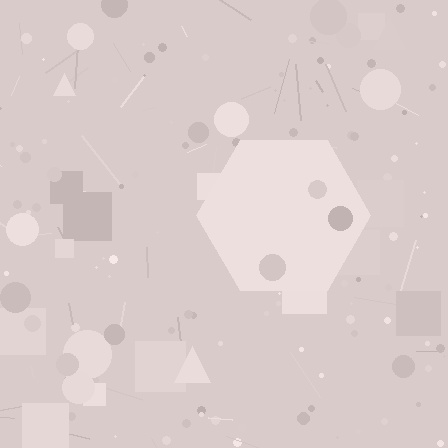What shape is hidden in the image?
A hexagon is hidden in the image.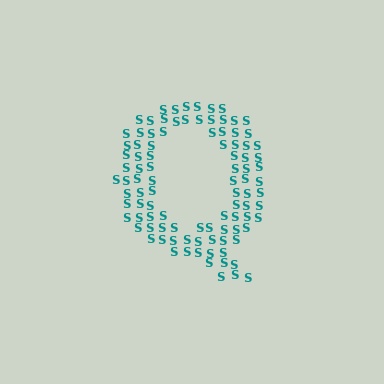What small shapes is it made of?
It is made of small letter S's.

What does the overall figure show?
The overall figure shows the letter Q.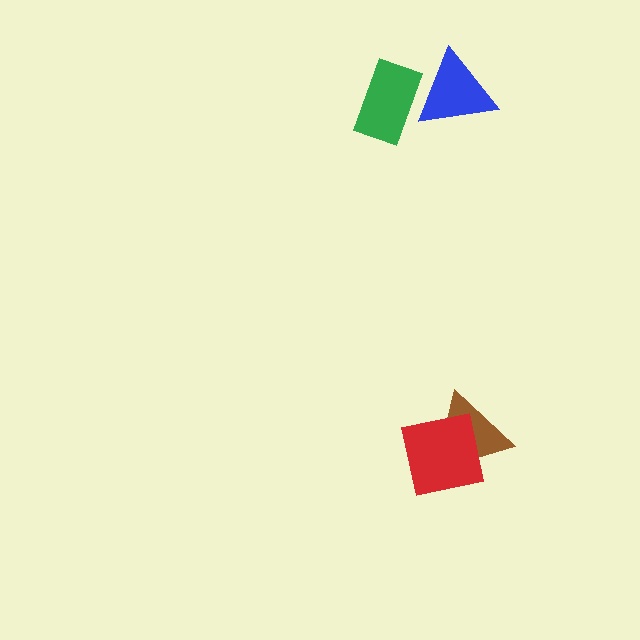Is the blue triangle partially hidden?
No, no other shape covers it.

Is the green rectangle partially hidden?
Yes, it is partially covered by another shape.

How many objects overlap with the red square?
1 object overlaps with the red square.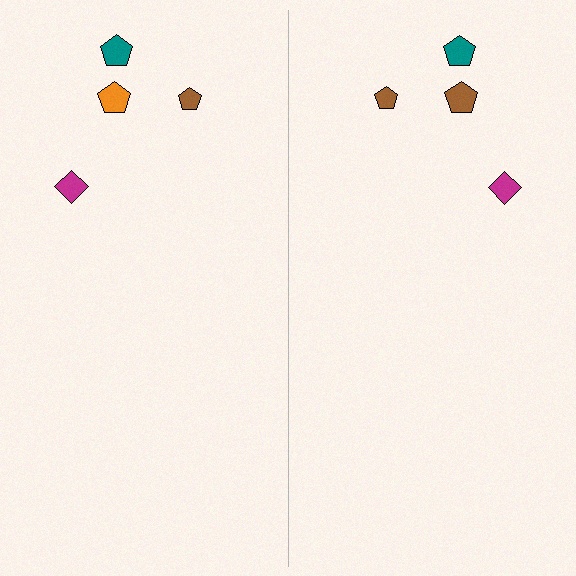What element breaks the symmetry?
The brown pentagon on the right side breaks the symmetry — its mirror counterpart is orange.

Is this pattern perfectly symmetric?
No, the pattern is not perfectly symmetric. The brown pentagon on the right side breaks the symmetry — its mirror counterpart is orange.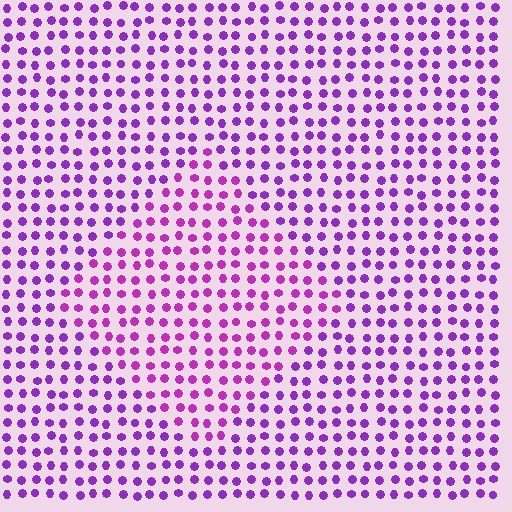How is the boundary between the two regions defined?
The boundary is defined purely by a slight shift in hue (about 23 degrees). Spacing, size, and orientation are identical on both sides.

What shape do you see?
I see a diamond.